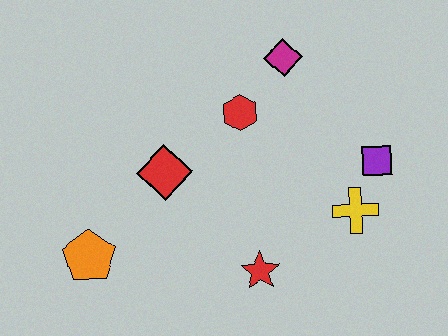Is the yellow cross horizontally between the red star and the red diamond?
No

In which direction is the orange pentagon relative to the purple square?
The orange pentagon is to the left of the purple square.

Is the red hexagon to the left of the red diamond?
No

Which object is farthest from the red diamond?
The purple square is farthest from the red diamond.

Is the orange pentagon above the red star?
Yes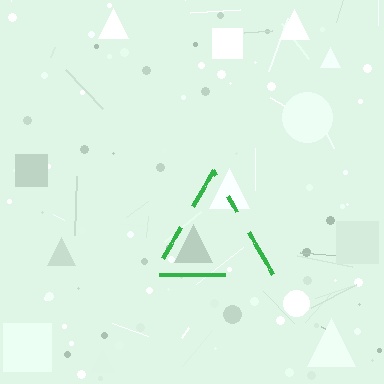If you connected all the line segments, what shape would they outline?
They would outline a triangle.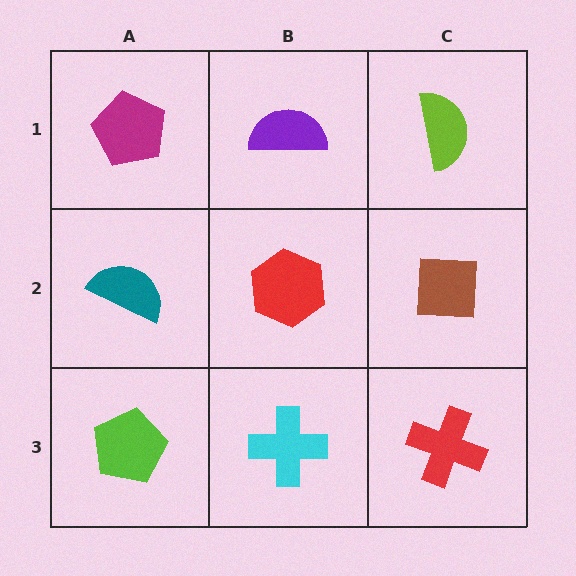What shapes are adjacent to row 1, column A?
A teal semicircle (row 2, column A), a purple semicircle (row 1, column B).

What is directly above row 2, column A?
A magenta pentagon.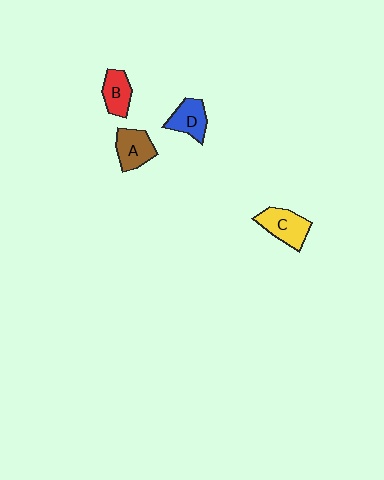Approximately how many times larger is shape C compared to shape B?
Approximately 1.3 times.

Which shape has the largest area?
Shape C (yellow).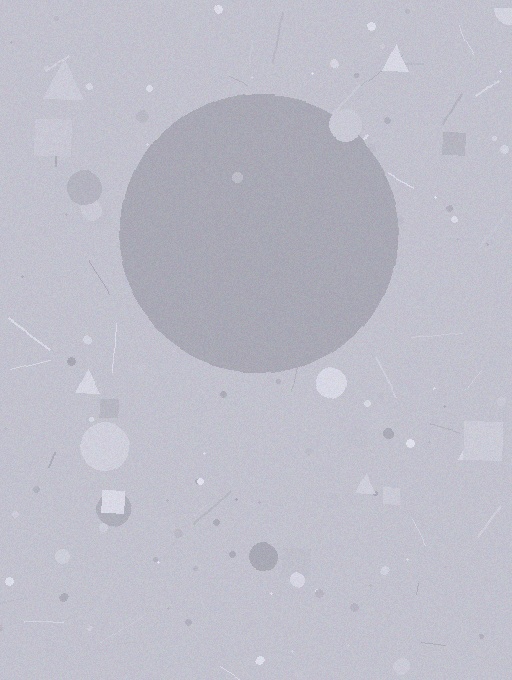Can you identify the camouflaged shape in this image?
The camouflaged shape is a circle.